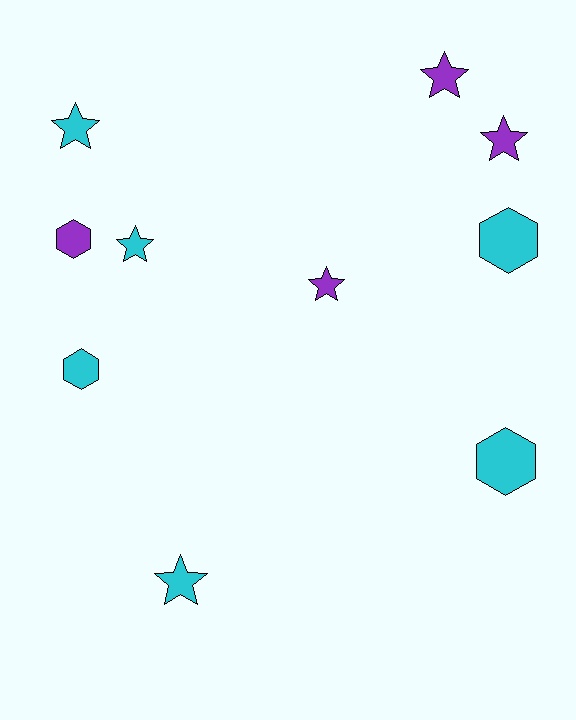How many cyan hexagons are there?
There are 3 cyan hexagons.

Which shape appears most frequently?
Star, with 6 objects.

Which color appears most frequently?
Cyan, with 6 objects.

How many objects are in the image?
There are 10 objects.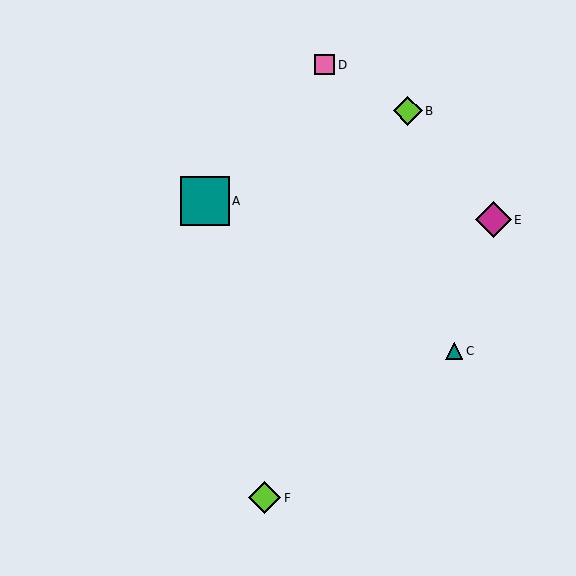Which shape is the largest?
The teal square (labeled A) is the largest.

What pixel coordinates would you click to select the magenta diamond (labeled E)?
Click at (493, 220) to select the magenta diamond E.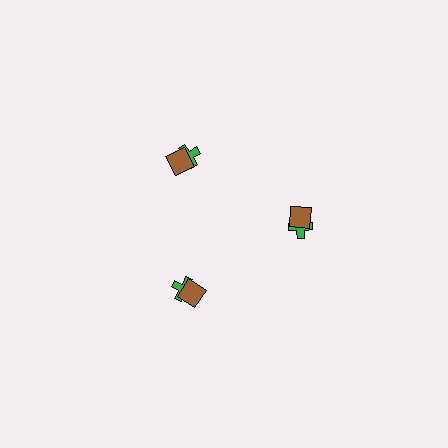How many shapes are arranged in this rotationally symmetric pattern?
There are 6 shapes, arranged in 3 groups of 2.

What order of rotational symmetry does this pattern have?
This pattern has 3-fold rotational symmetry.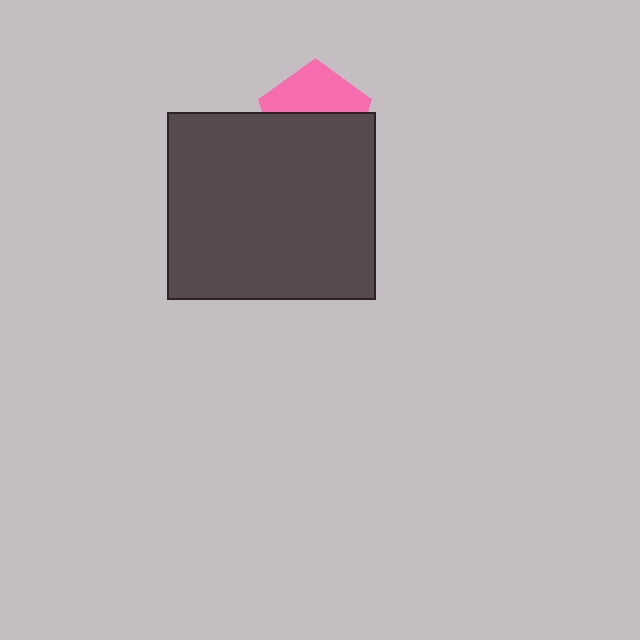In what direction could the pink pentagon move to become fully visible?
The pink pentagon could move up. That would shift it out from behind the dark gray rectangle entirely.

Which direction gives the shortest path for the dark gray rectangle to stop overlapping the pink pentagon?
Moving down gives the shortest separation.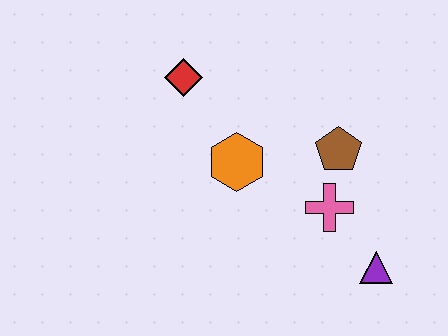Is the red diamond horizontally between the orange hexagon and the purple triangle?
No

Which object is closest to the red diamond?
The orange hexagon is closest to the red diamond.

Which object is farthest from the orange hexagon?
The purple triangle is farthest from the orange hexagon.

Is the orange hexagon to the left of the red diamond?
No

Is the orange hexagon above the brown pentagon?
No